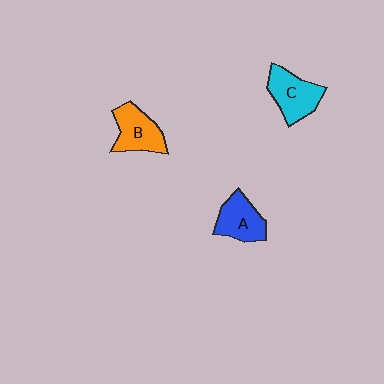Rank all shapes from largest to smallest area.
From largest to smallest: C (cyan), B (orange), A (blue).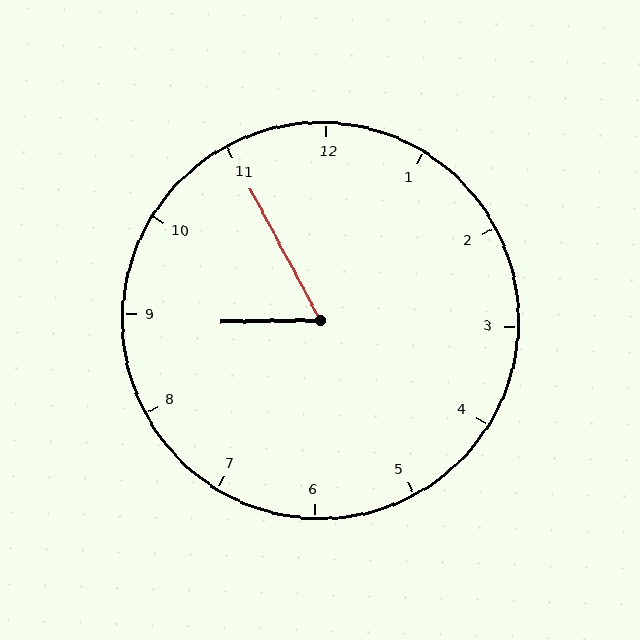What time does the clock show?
8:55.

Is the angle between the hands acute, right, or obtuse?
It is acute.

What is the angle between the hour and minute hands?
Approximately 62 degrees.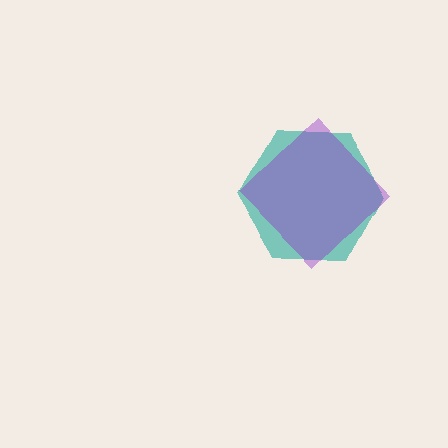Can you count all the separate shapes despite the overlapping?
Yes, there are 2 separate shapes.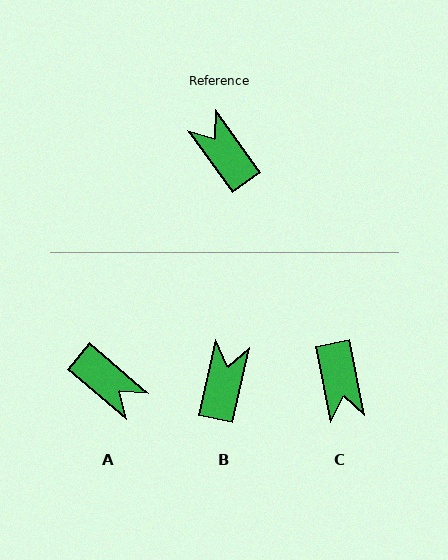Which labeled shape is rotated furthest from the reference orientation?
A, about 166 degrees away.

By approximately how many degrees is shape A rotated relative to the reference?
Approximately 166 degrees clockwise.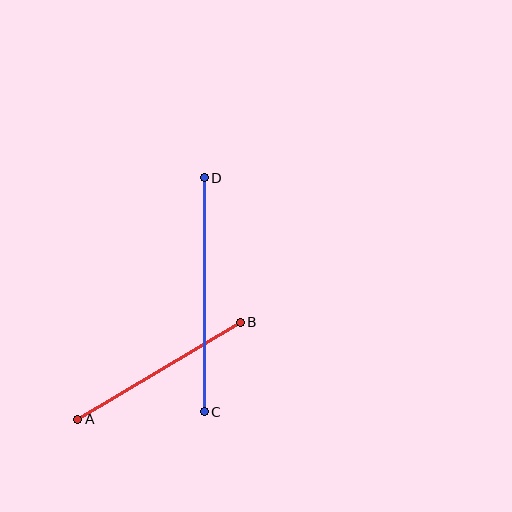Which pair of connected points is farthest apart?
Points C and D are farthest apart.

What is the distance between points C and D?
The distance is approximately 234 pixels.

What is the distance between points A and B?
The distance is approximately 189 pixels.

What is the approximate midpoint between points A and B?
The midpoint is at approximately (159, 371) pixels.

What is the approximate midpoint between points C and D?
The midpoint is at approximately (204, 295) pixels.